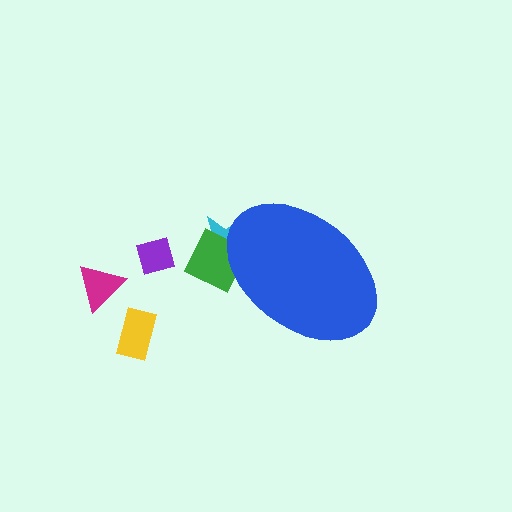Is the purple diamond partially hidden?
No, the purple diamond is fully visible.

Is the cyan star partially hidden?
Yes, the cyan star is partially hidden behind the blue ellipse.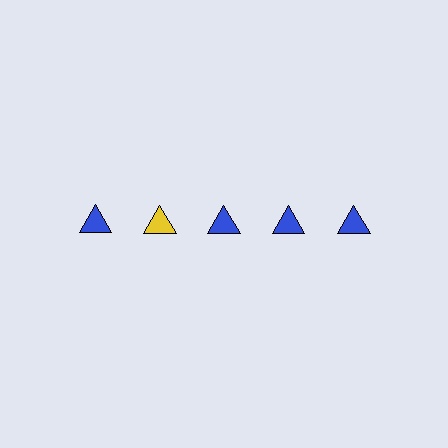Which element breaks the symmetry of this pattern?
The yellow triangle in the top row, second from left column breaks the symmetry. All other shapes are blue triangles.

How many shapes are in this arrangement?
There are 5 shapes arranged in a grid pattern.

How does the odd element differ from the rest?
It has a different color: yellow instead of blue.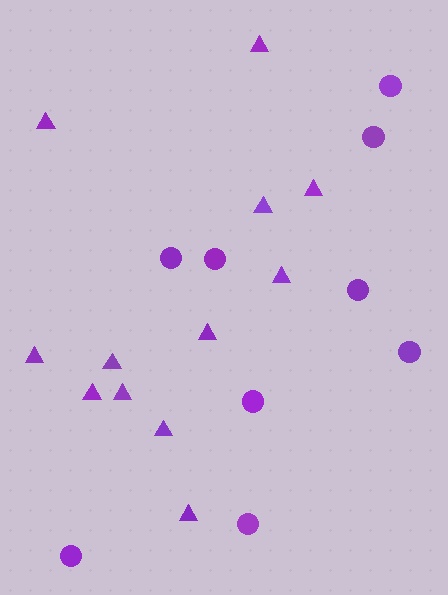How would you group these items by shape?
There are 2 groups: one group of circles (9) and one group of triangles (12).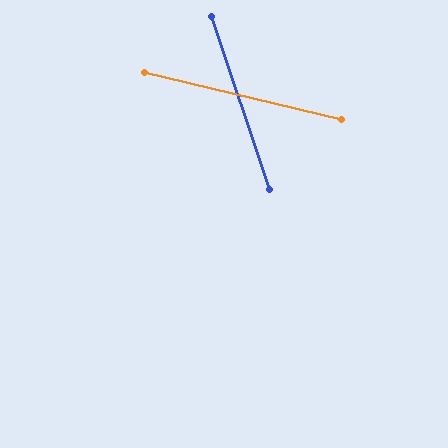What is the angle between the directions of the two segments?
Approximately 58 degrees.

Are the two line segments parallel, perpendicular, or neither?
Neither parallel nor perpendicular — they differ by about 58°.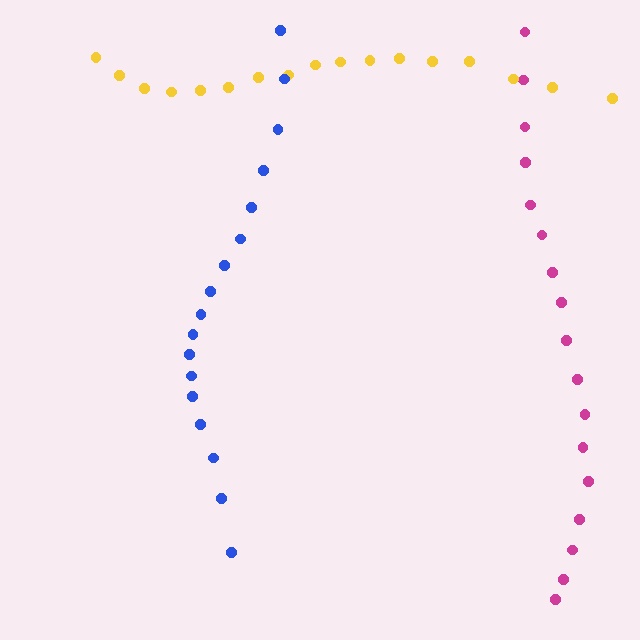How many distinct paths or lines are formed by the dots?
There are 3 distinct paths.